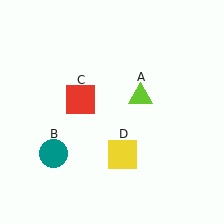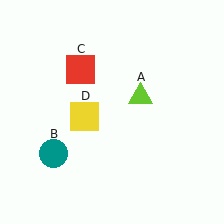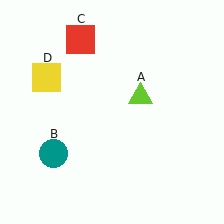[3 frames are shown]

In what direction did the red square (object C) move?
The red square (object C) moved up.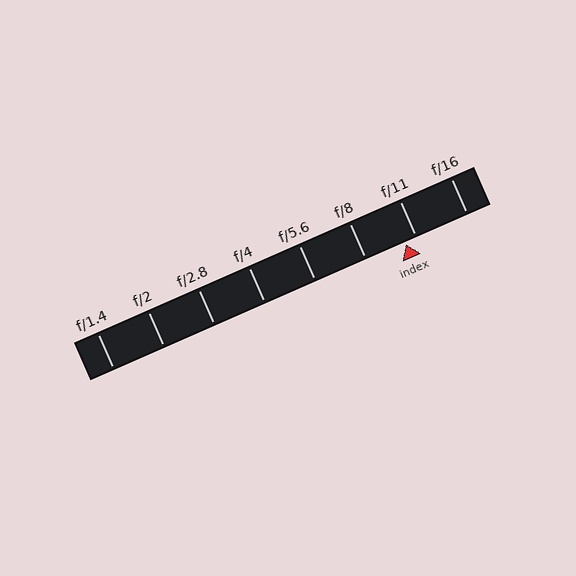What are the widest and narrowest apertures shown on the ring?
The widest aperture shown is f/1.4 and the narrowest is f/16.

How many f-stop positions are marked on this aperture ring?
There are 8 f-stop positions marked.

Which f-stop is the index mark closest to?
The index mark is closest to f/11.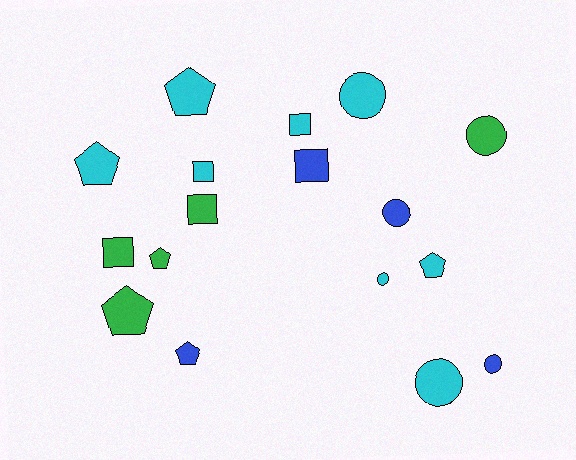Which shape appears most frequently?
Pentagon, with 6 objects.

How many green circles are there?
There is 1 green circle.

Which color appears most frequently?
Cyan, with 8 objects.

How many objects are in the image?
There are 17 objects.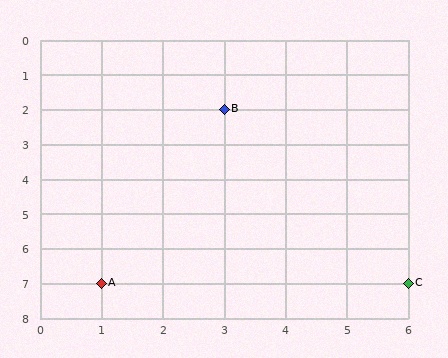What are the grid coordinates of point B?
Point B is at grid coordinates (3, 2).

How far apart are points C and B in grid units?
Points C and B are 3 columns and 5 rows apart (about 5.8 grid units diagonally).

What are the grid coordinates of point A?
Point A is at grid coordinates (1, 7).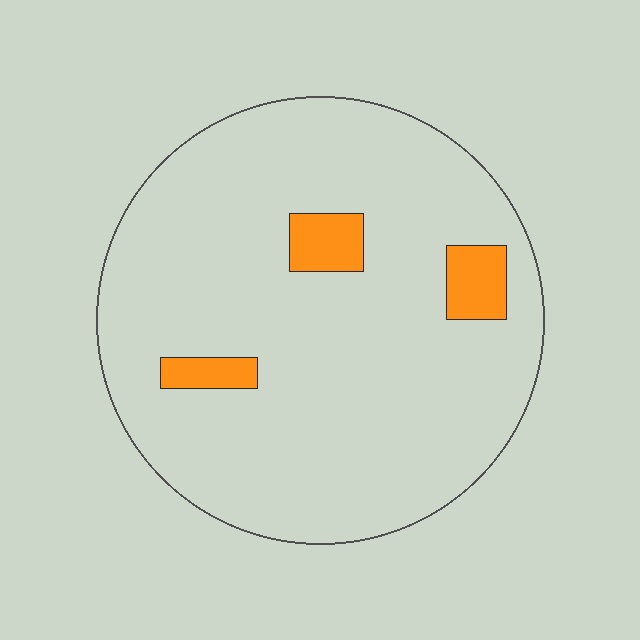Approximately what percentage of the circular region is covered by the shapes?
Approximately 10%.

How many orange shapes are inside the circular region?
3.